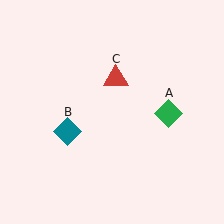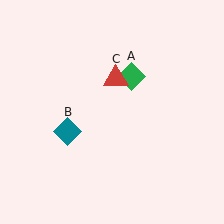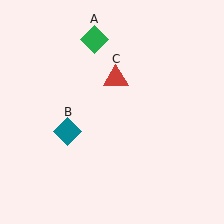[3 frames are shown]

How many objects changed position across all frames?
1 object changed position: green diamond (object A).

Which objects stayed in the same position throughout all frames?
Teal diamond (object B) and red triangle (object C) remained stationary.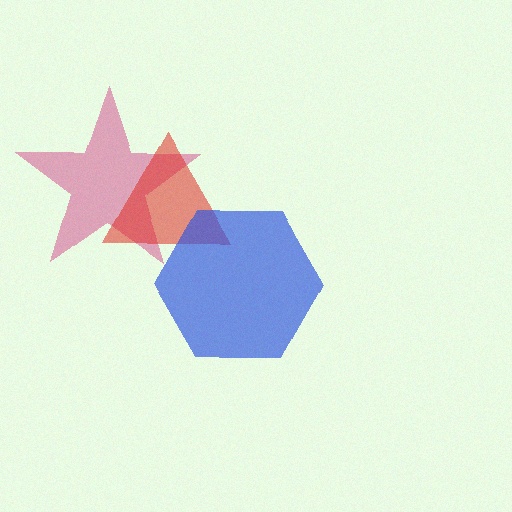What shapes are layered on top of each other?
The layered shapes are: a magenta star, a red triangle, a blue hexagon.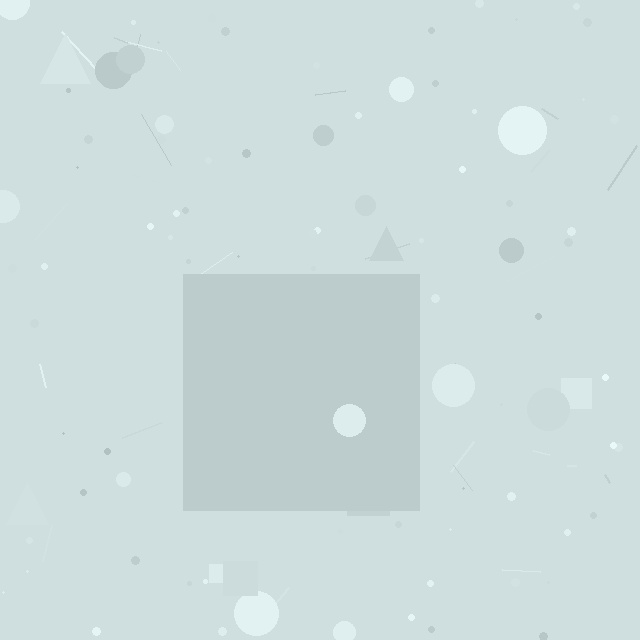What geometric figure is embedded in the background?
A square is embedded in the background.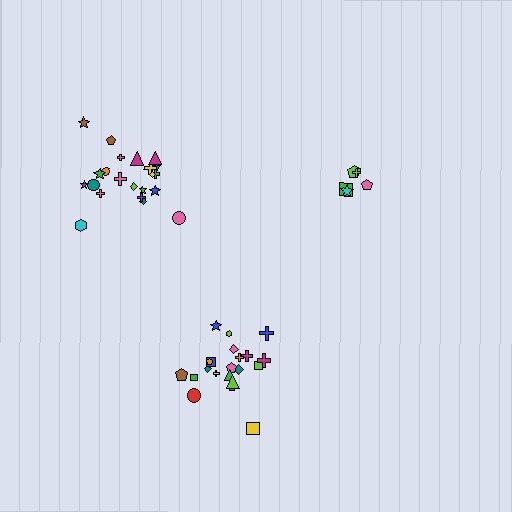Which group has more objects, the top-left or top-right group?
The top-left group.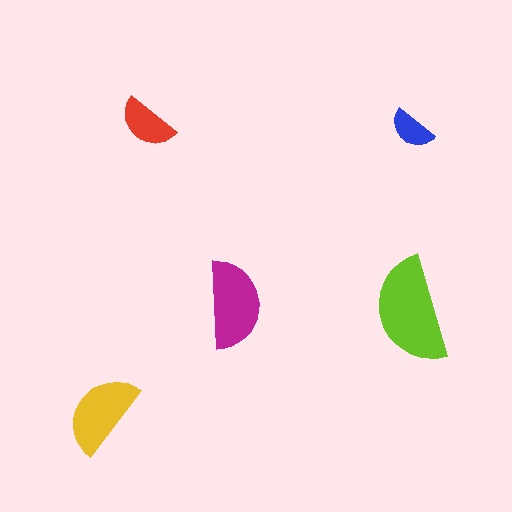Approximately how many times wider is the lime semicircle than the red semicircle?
About 2 times wider.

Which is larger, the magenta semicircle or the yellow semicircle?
The magenta one.